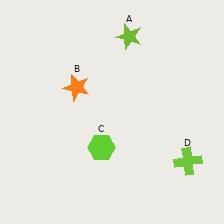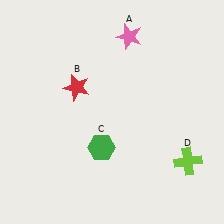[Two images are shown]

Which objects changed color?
A changed from lime to pink. B changed from orange to red. C changed from lime to green.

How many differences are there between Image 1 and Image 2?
There are 3 differences between the two images.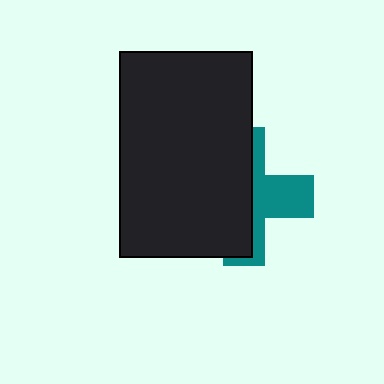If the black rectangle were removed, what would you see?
You would see the complete teal cross.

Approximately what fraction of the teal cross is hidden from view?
Roughly 61% of the teal cross is hidden behind the black rectangle.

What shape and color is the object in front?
The object in front is a black rectangle.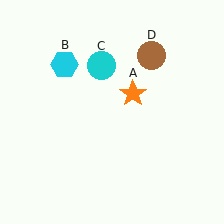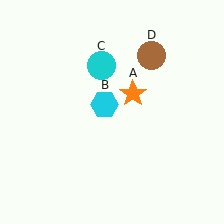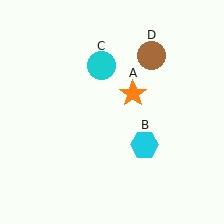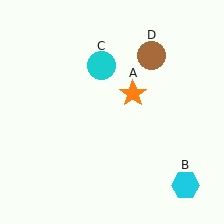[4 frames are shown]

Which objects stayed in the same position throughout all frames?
Orange star (object A) and cyan circle (object C) and brown circle (object D) remained stationary.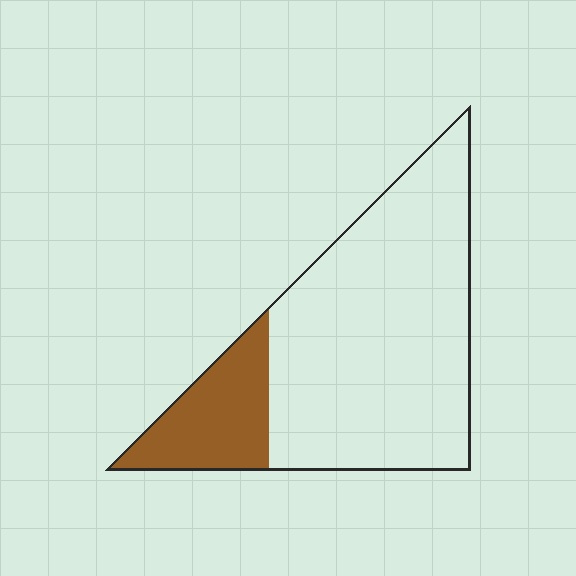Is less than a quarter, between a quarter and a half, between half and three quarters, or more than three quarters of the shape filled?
Less than a quarter.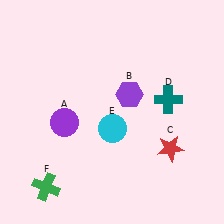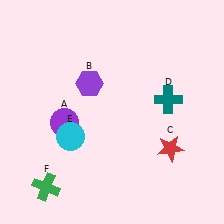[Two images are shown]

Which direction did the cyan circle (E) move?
The cyan circle (E) moved left.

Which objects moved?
The objects that moved are: the purple hexagon (B), the cyan circle (E).